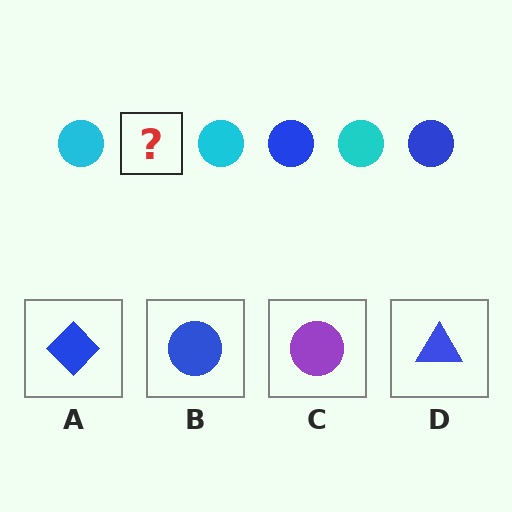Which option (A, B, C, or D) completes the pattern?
B.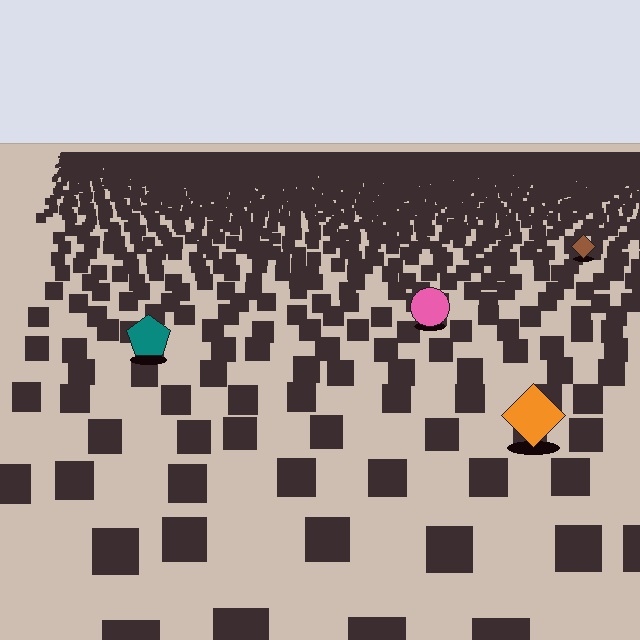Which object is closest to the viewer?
The orange diamond is closest. The texture marks near it are larger and more spread out.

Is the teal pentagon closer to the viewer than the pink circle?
Yes. The teal pentagon is closer — you can tell from the texture gradient: the ground texture is coarser near it.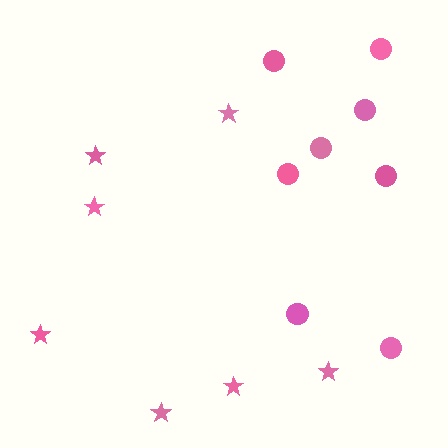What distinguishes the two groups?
There are 2 groups: one group of circles (8) and one group of stars (7).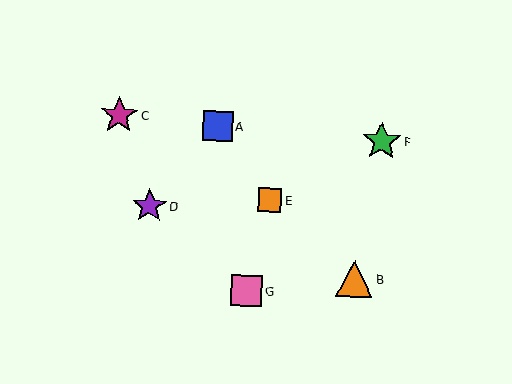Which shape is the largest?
The green star (labeled F) is the largest.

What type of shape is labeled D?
Shape D is a purple star.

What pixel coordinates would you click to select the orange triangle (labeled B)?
Click at (354, 278) to select the orange triangle B.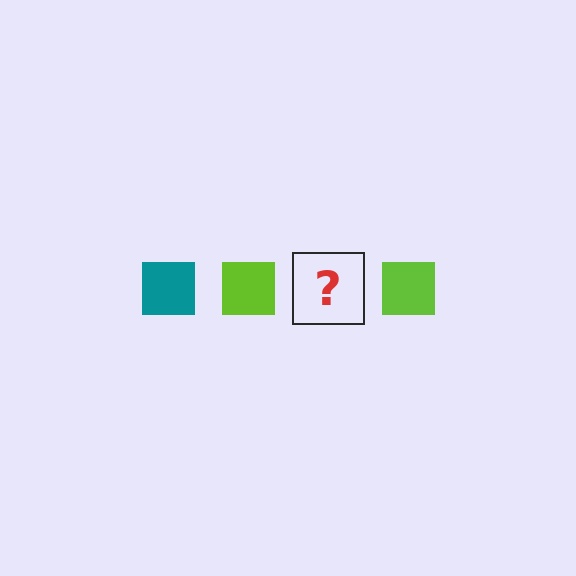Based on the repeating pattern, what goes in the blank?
The blank should be a teal square.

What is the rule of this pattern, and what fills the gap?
The rule is that the pattern cycles through teal, lime squares. The gap should be filled with a teal square.